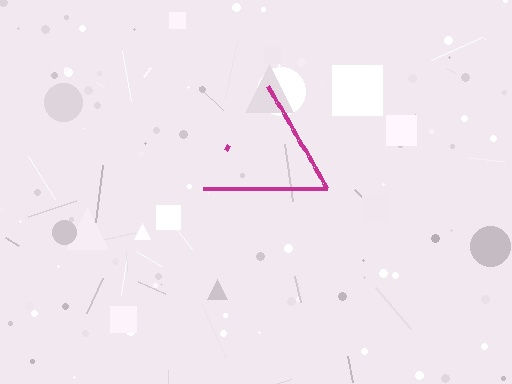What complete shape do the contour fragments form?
The contour fragments form a triangle.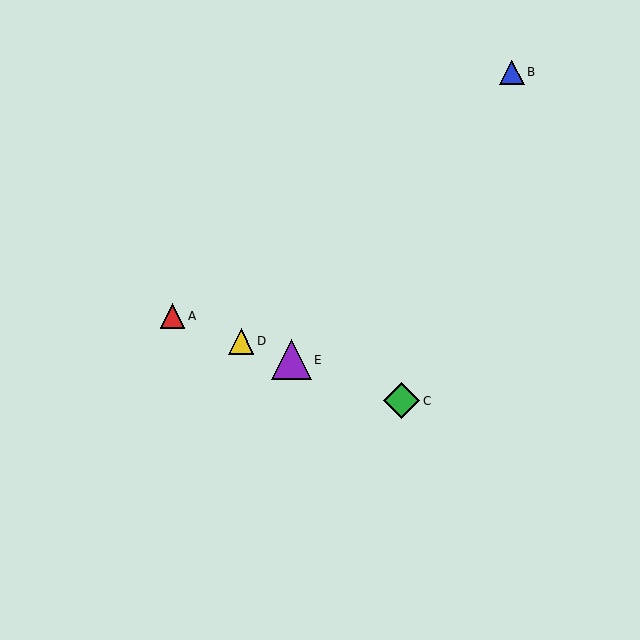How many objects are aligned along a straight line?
4 objects (A, C, D, E) are aligned along a straight line.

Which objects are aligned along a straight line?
Objects A, C, D, E are aligned along a straight line.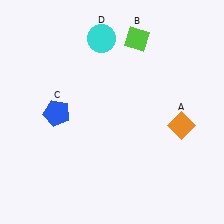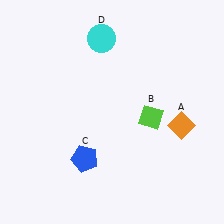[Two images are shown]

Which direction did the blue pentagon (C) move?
The blue pentagon (C) moved down.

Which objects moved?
The objects that moved are: the lime diamond (B), the blue pentagon (C).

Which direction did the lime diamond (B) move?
The lime diamond (B) moved down.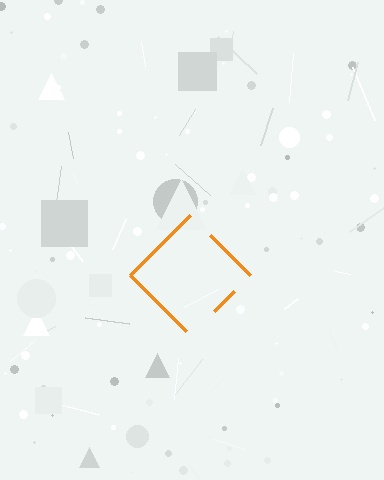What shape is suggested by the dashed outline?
The dashed outline suggests a diamond.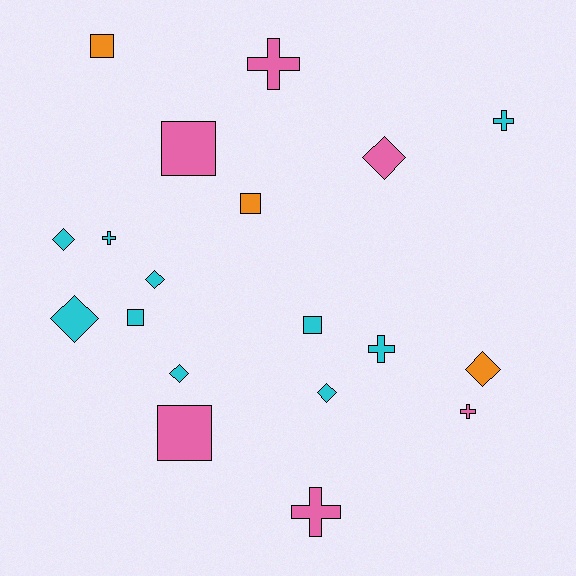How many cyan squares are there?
There are 2 cyan squares.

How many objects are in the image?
There are 19 objects.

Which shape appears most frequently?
Diamond, with 7 objects.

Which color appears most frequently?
Cyan, with 10 objects.